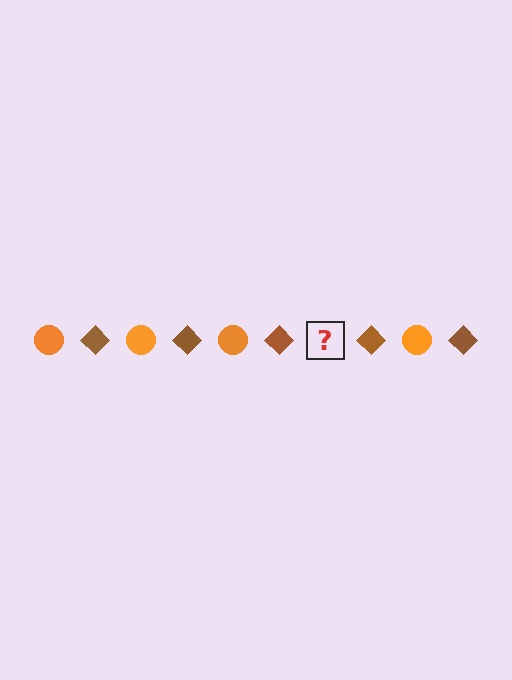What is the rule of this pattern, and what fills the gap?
The rule is that the pattern alternates between orange circle and brown diamond. The gap should be filled with an orange circle.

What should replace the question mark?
The question mark should be replaced with an orange circle.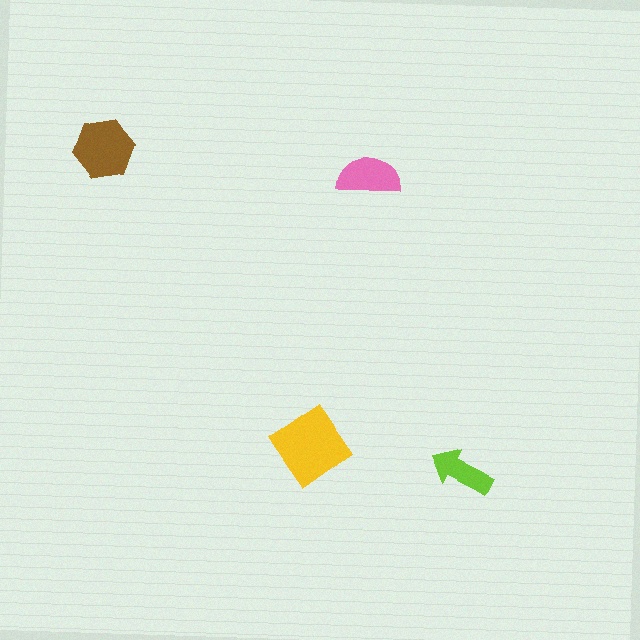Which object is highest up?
The brown hexagon is topmost.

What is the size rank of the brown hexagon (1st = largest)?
2nd.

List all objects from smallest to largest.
The lime arrow, the pink semicircle, the brown hexagon, the yellow diamond.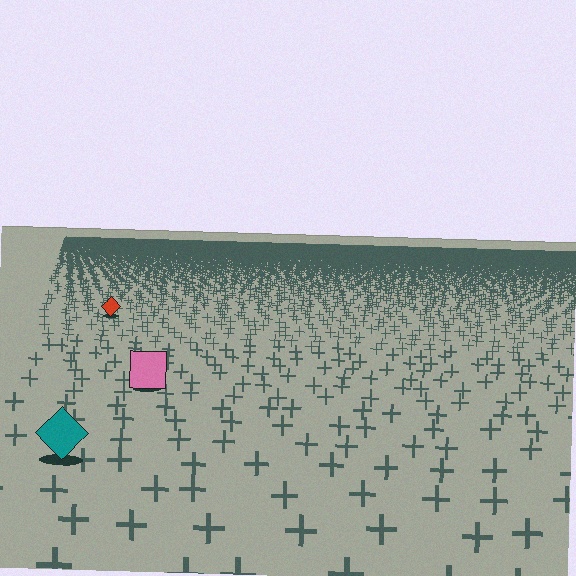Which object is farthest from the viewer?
The red diamond is farthest from the viewer. It appears smaller and the ground texture around it is denser.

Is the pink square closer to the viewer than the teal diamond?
No. The teal diamond is closer — you can tell from the texture gradient: the ground texture is coarser near it.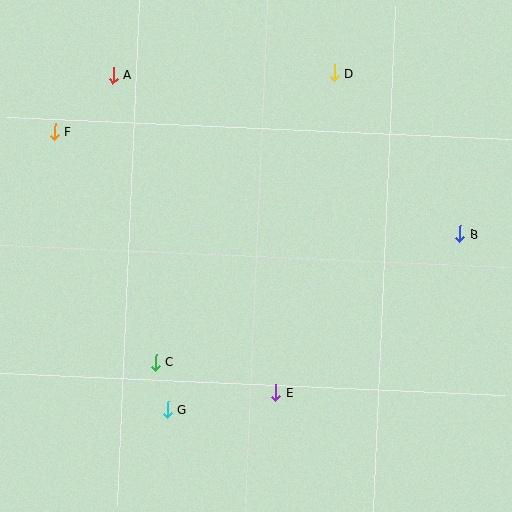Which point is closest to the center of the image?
Point E at (276, 392) is closest to the center.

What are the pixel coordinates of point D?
Point D is at (334, 73).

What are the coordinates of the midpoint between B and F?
The midpoint between B and F is at (257, 182).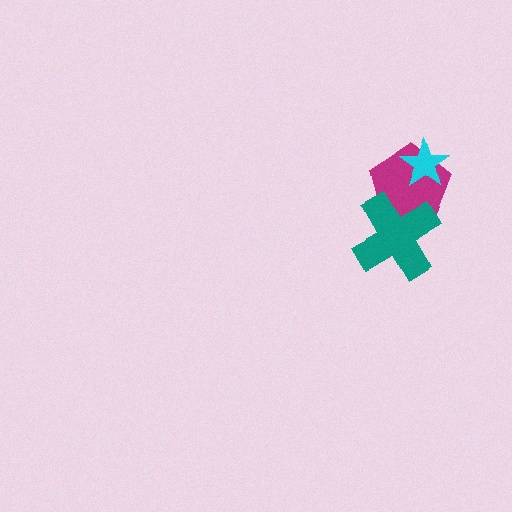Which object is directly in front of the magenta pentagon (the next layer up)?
The cyan star is directly in front of the magenta pentagon.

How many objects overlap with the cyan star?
1 object overlaps with the cyan star.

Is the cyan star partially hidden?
No, no other shape covers it.